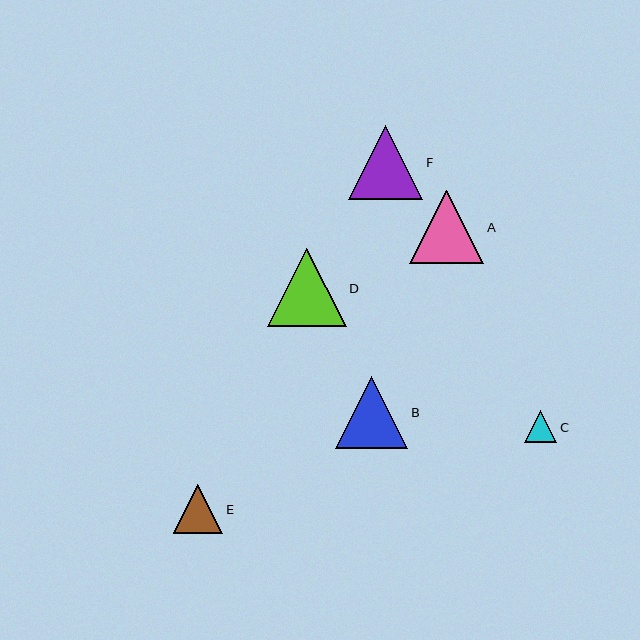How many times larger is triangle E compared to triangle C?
Triangle E is approximately 1.5 times the size of triangle C.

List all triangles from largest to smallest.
From largest to smallest: D, F, A, B, E, C.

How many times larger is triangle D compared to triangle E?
Triangle D is approximately 1.6 times the size of triangle E.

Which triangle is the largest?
Triangle D is the largest with a size of approximately 79 pixels.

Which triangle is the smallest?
Triangle C is the smallest with a size of approximately 32 pixels.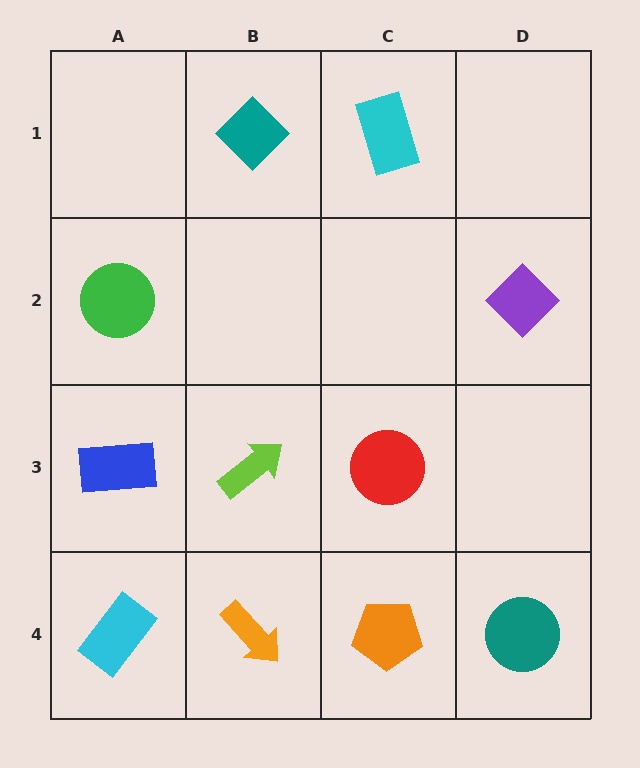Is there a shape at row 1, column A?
No, that cell is empty.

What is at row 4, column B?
An orange arrow.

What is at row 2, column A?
A green circle.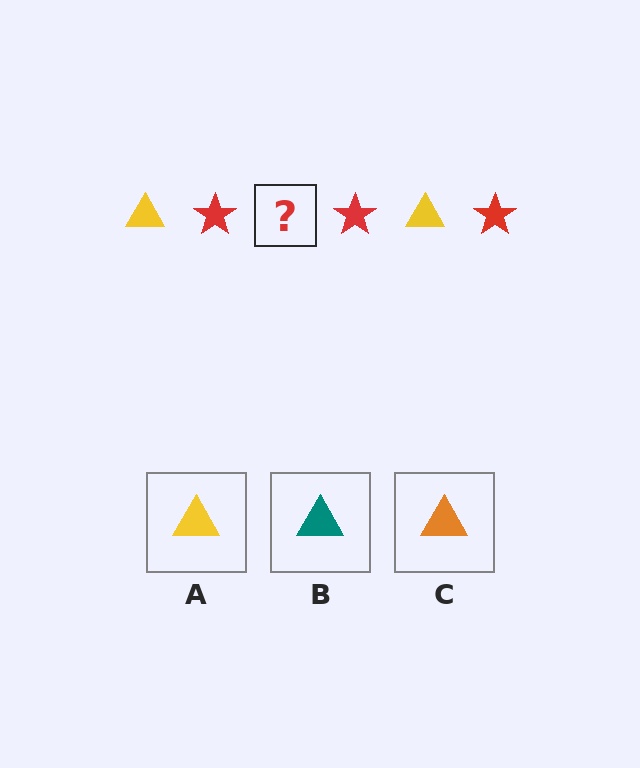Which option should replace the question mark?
Option A.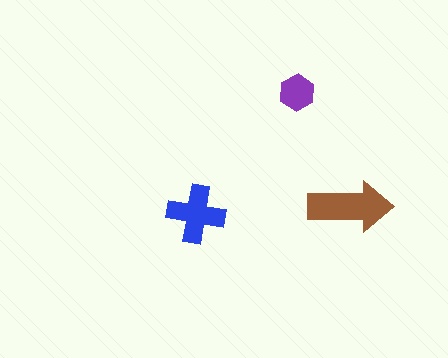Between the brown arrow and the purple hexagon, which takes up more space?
The brown arrow.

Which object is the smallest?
The purple hexagon.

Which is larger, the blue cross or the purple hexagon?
The blue cross.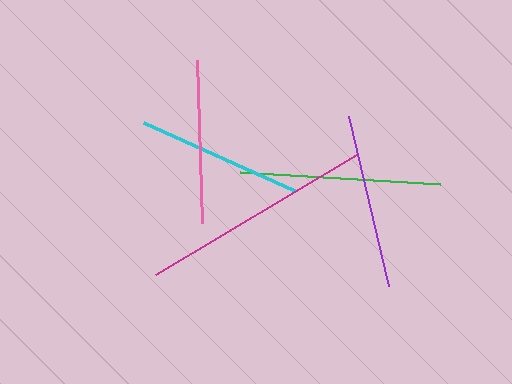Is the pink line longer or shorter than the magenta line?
The magenta line is longer than the pink line.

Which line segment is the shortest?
The pink line is the shortest at approximately 163 pixels.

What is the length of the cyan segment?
The cyan segment is approximately 166 pixels long.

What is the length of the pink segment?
The pink segment is approximately 163 pixels long.